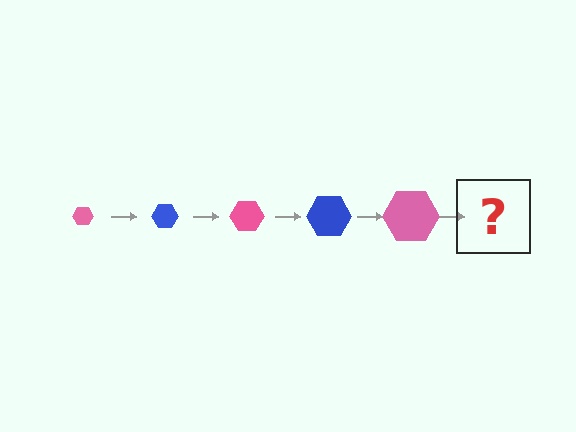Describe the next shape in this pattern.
It should be a blue hexagon, larger than the previous one.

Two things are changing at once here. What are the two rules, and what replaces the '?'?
The two rules are that the hexagon grows larger each step and the color cycles through pink and blue. The '?' should be a blue hexagon, larger than the previous one.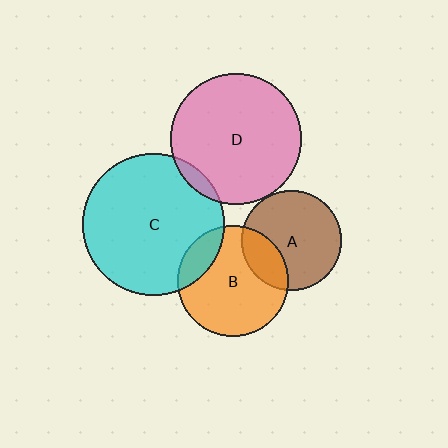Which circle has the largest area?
Circle C (cyan).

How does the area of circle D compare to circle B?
Approximately 1.4 times.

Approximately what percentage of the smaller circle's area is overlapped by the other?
Approximately 5%.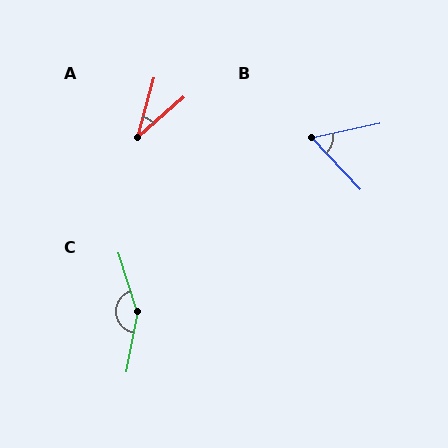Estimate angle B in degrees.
Approximately 59 degrees.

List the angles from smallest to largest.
A (34°), B (59°), C (151°).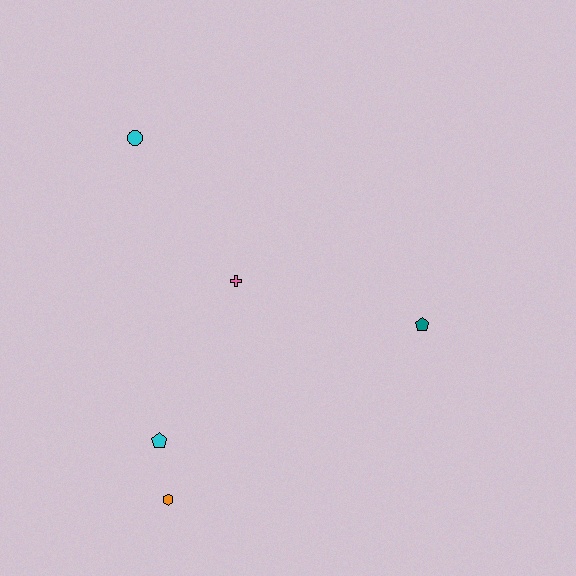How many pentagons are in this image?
There are 2 pentagons.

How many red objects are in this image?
There are no red objects.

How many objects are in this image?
There are 5 objects.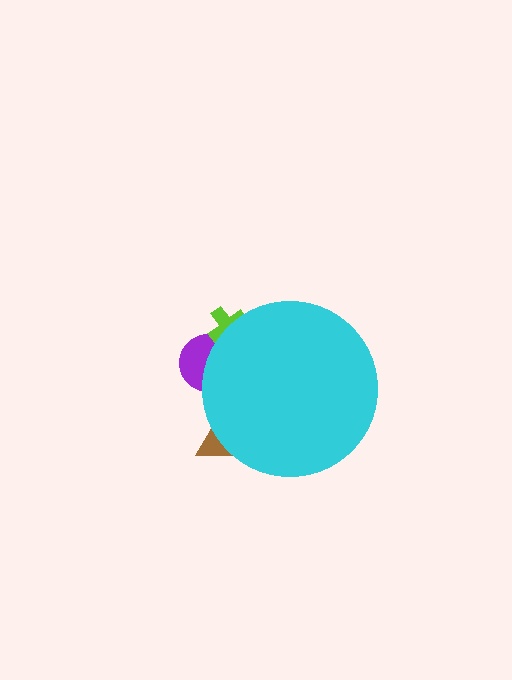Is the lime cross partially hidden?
Yes, the lime cross is partially hidden behind the cyan circle.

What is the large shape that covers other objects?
A cyan circle.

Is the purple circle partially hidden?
Yes, the purple circle is partially hidden behind the cyan circle.